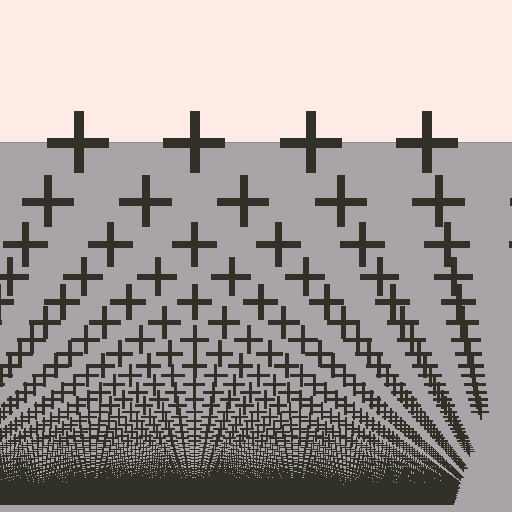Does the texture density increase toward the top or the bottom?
Density increases toward the bottom.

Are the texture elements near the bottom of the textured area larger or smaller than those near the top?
Smaller. The gradient is inverted — elements near the bottom are smaller and denser.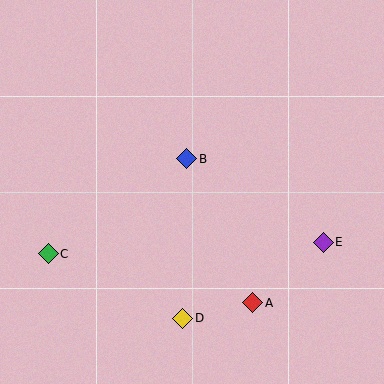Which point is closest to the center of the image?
Point B at (187, 159) is closest to the center.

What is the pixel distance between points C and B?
The distance between C and B is 168 pixels.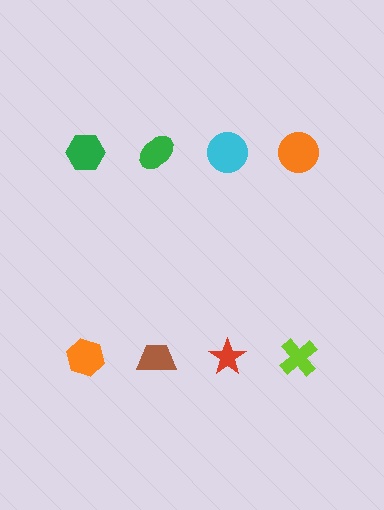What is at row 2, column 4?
A lime cross.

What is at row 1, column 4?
An orange circle.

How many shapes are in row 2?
4 shapes.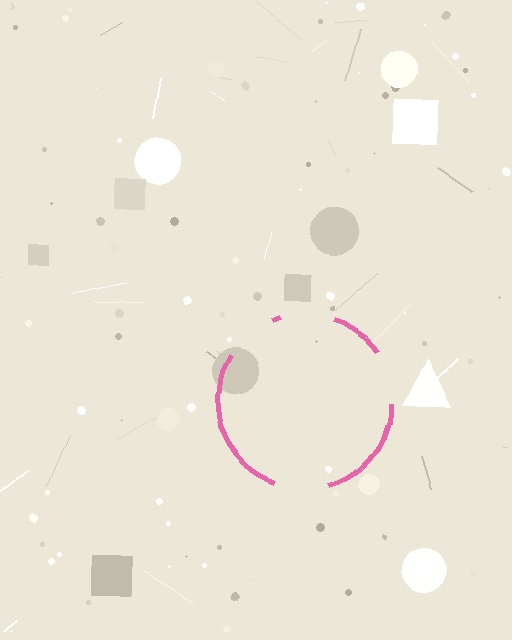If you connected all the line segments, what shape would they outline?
They would outline a circle.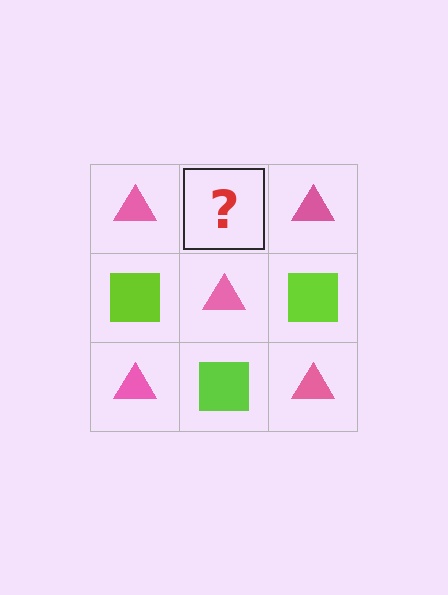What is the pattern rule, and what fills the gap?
The rule is that it alternates pink triangle and lime square in a checkerboard pattern. The gap should be filled with a lime square.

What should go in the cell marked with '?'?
The missing cell should contain a lime square.